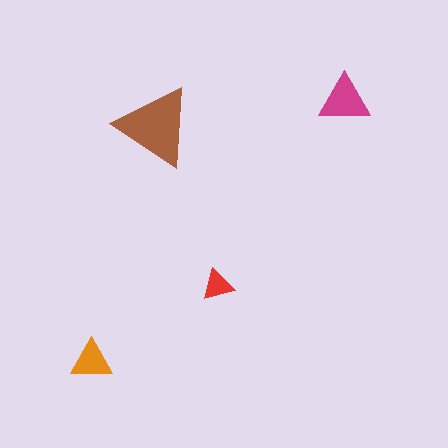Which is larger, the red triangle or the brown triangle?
The brown one.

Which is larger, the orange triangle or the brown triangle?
The brown one.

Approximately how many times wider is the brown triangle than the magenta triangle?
About 1.5 times wider.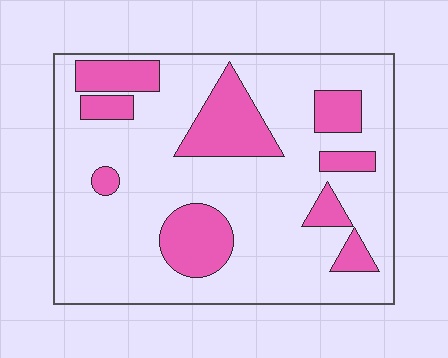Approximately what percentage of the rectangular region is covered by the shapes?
Approximately 25%.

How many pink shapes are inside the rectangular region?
9.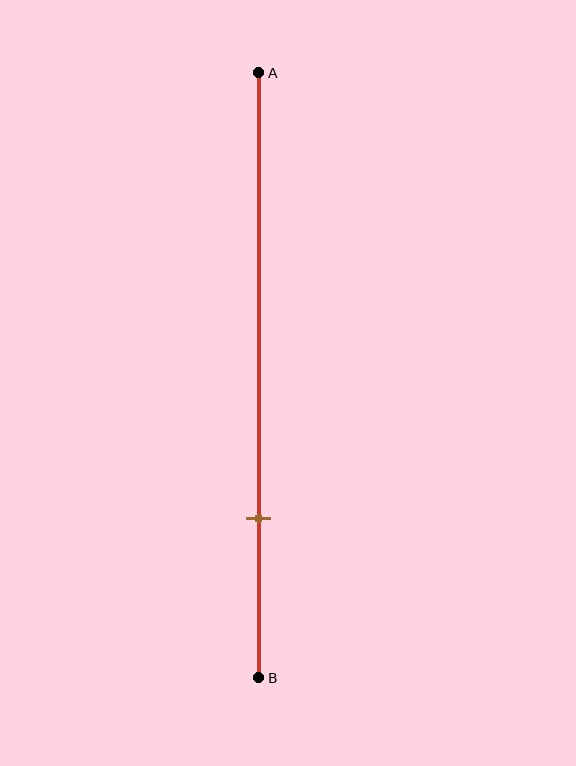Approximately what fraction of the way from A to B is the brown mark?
The brown mark is approximately 75% of the way from A to B.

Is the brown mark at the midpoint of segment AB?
No, the mark is at about 75% from A, not at the 50% midpoint.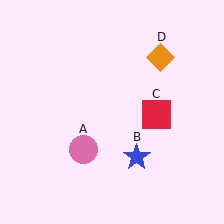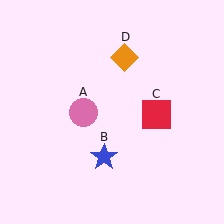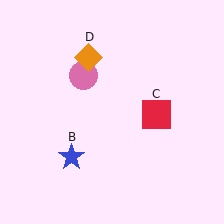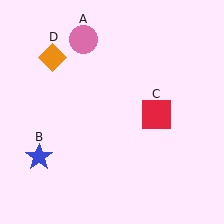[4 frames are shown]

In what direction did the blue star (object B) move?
The blue star (object B) moved left.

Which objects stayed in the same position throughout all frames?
Red square (object C) remained stationary.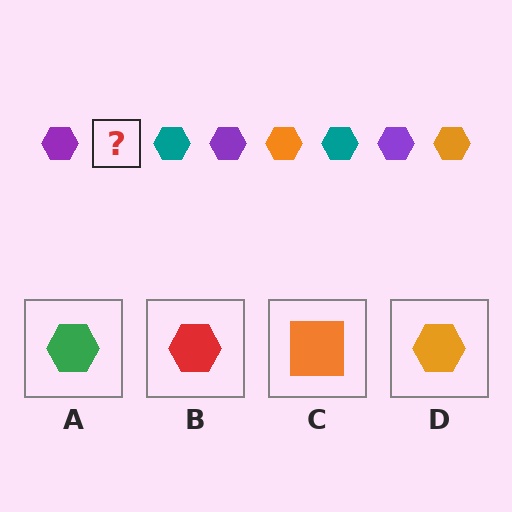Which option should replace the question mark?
Option D.